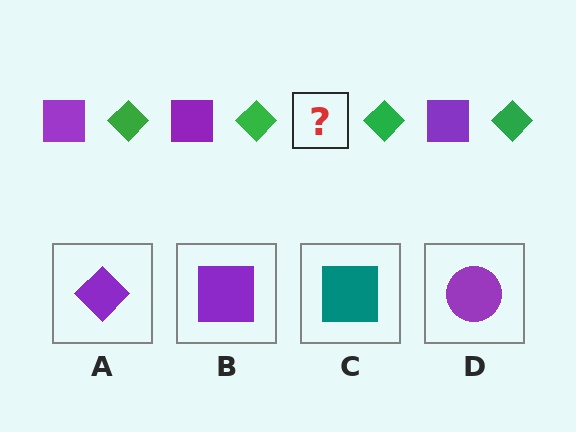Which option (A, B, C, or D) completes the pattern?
B.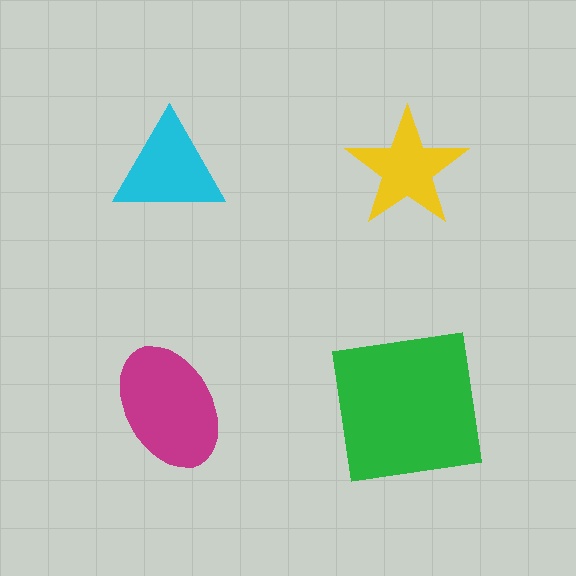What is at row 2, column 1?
A magenta ellipse.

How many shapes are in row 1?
2 shapes.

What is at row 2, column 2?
A green square.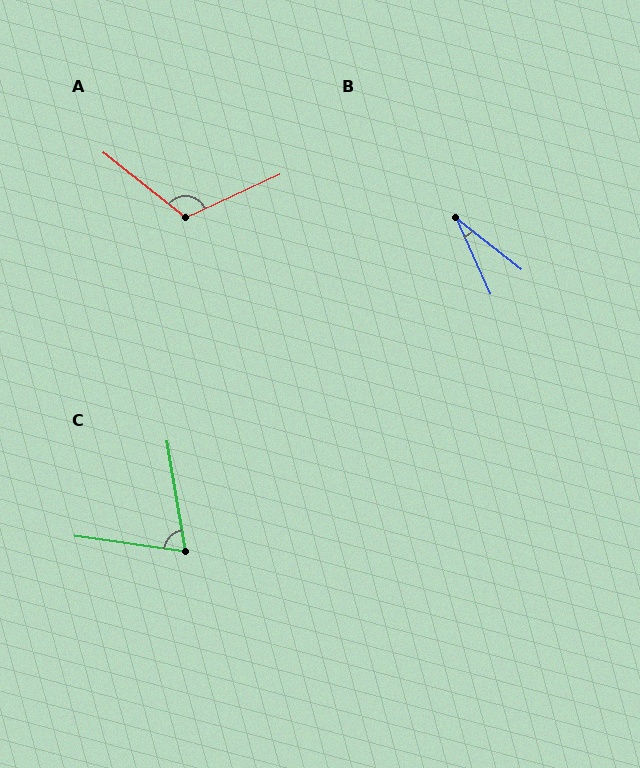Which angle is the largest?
A, at approximately 117 degrees.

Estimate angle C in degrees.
Approximately 73 degrees.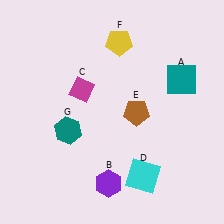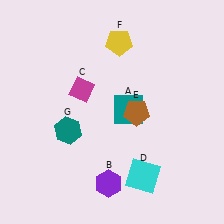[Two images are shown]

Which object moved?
The teal square (A) moved left.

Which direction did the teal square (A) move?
The teal square (A) moved left.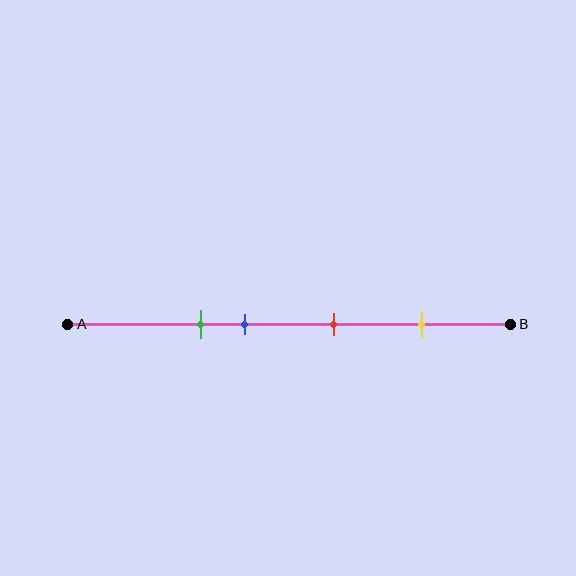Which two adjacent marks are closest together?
The green and blue marks are the closest adjacent pair.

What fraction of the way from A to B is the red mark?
The red mark is approximately 60% (0.6) of the way from A to B.